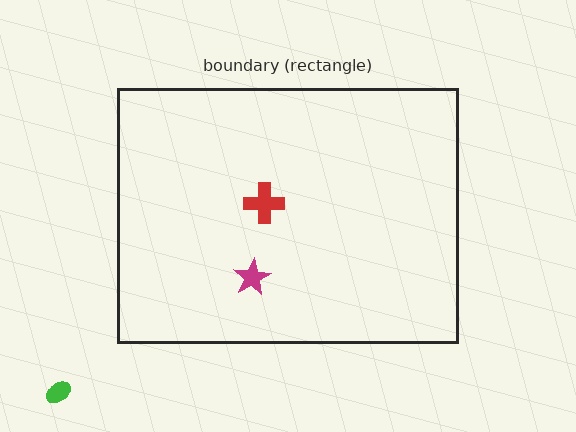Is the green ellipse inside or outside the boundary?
Outside.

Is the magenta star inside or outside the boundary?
Inside.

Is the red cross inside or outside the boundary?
Inside.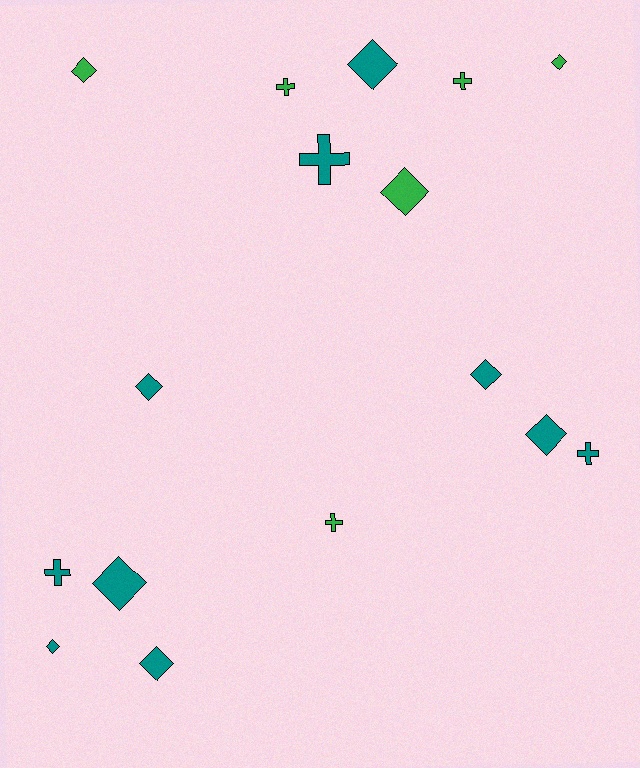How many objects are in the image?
There are 16 objects.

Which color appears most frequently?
Teal, with 10 objects.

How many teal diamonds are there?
There are 7 teal diamonds.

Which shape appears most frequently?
Diamond, with 10 objects.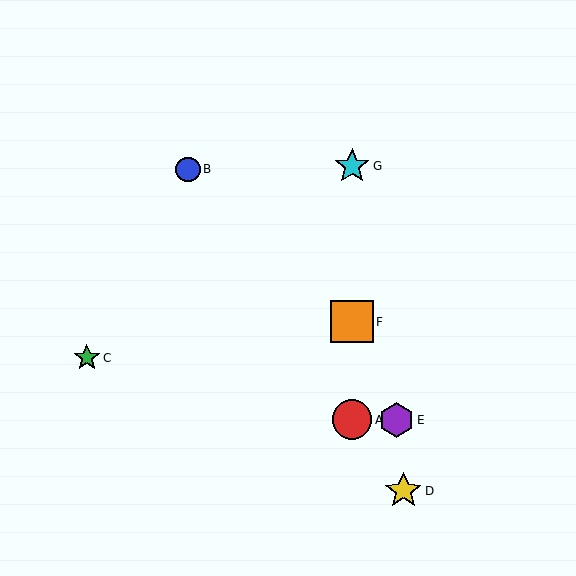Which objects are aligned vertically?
Objects A, F, G are aligned vertically.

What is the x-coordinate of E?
Object E is at x≈397.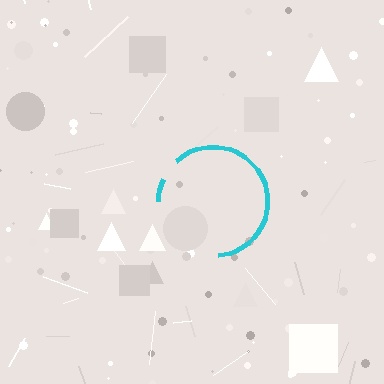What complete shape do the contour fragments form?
The contour fragments form a circle.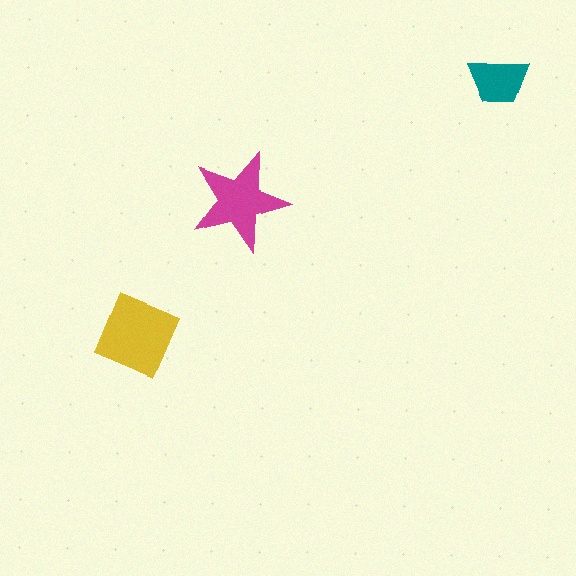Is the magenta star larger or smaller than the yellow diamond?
Smaller.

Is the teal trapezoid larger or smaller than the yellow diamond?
Smaller.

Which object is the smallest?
The teal trapezoid.